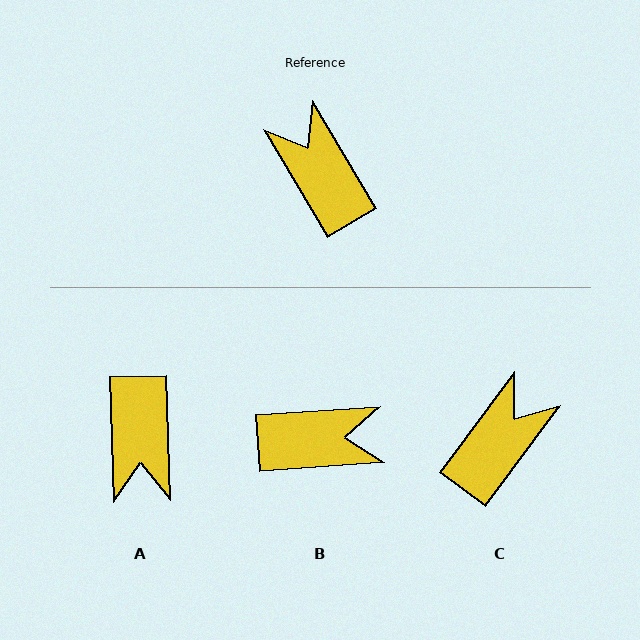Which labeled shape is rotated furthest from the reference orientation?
A, about 151 degrees away.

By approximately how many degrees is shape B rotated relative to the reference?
Approximately 117 degrees clockwise.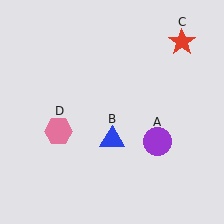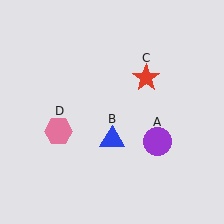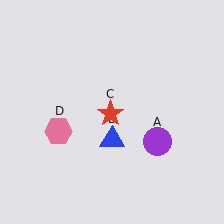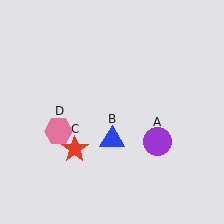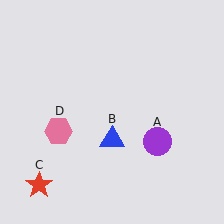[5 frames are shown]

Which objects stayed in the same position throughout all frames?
Purple circle (object A) and blue triangle (object B) and pink hexagon (object D) remained stationary.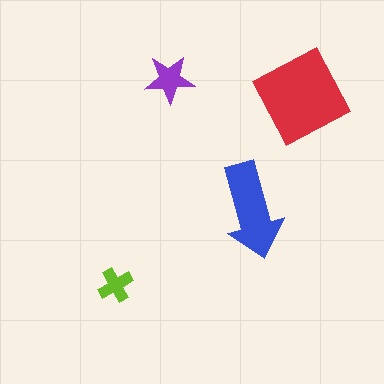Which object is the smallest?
The lime cross.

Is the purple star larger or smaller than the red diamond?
Smaller.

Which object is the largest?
The red diamond.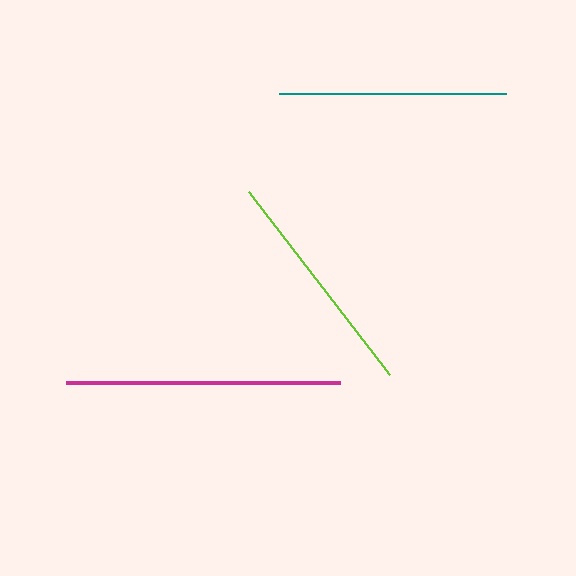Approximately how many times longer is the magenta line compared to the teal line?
The magenta line is approximately 1.2 times the length of the teal line.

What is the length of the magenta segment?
The magenta segment is approximately 274 pixels long.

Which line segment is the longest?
The magenta line is the longest at approximately 274 pixels.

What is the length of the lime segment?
The lime segment is approximately 231 pixels long.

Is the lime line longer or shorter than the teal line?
The lime line is longer than the teal line.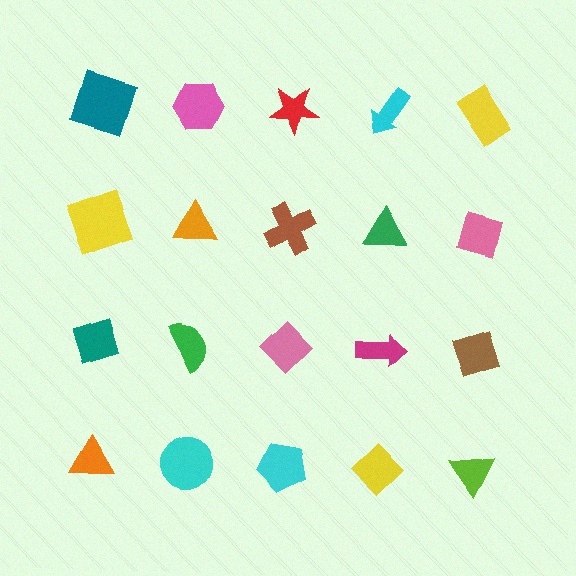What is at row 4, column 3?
A cyan pentagon.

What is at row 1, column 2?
A pink hexagon.